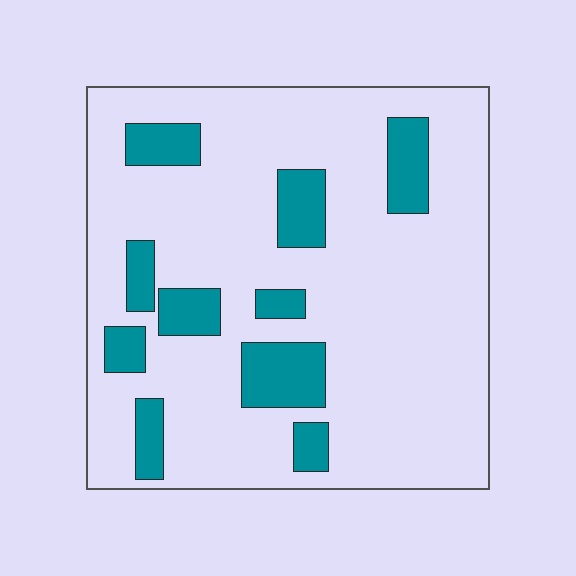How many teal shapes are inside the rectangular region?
10.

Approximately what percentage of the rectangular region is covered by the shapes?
Approximately 20%.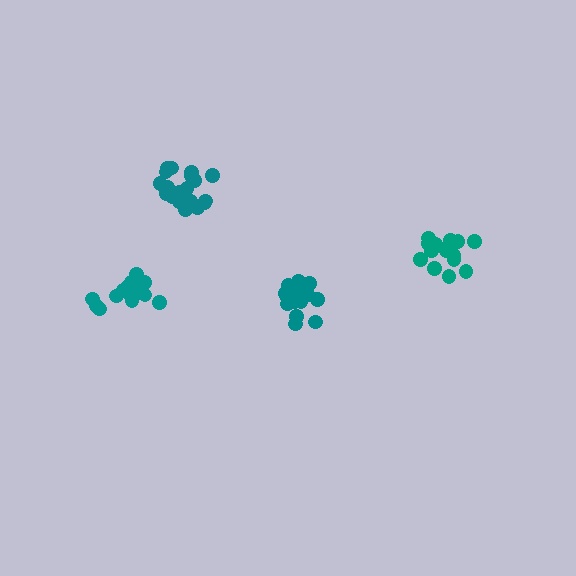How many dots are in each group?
Group 1: 20 dots, Group 2: 15 dots, Group 3: 20 dots, Group 4: 17 dots (72 total).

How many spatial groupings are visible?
There are 4 spatial groupings.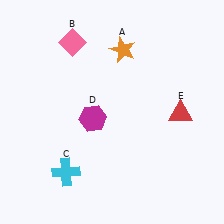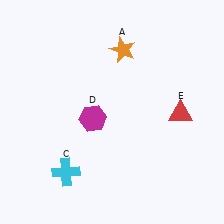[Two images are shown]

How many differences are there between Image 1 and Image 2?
There is 1 difference between the two images.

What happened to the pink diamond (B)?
The pink diamond (B) was removed in Image 2. It was in the top-left area of Image 1.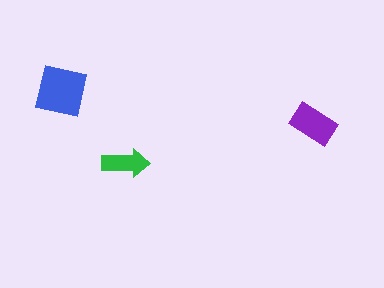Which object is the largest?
The blue square.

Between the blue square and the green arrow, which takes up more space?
The blue square.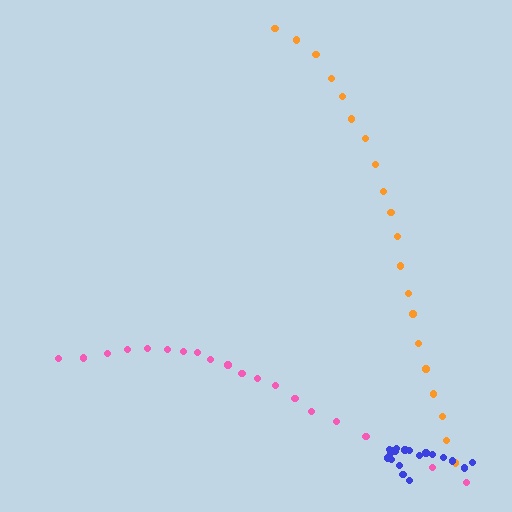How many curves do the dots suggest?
There are 3 distinct paths.